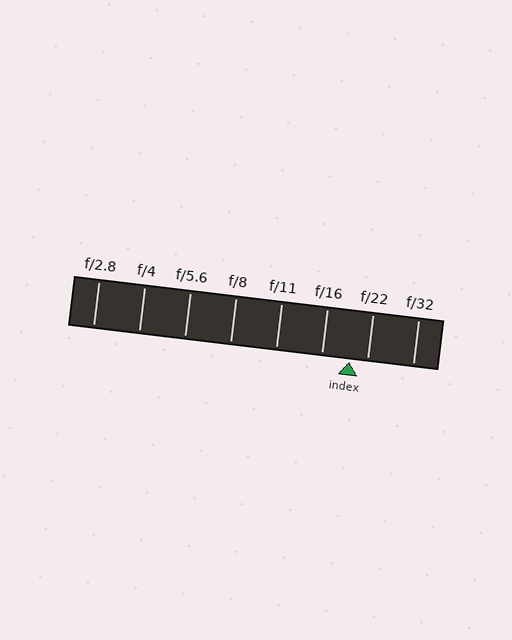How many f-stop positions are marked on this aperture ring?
There are 8 f-stop positions marked.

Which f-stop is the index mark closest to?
The index mark is closest to f/22.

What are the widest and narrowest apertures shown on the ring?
The widest aperture shown is f/2.8 and the narrowest is f/32.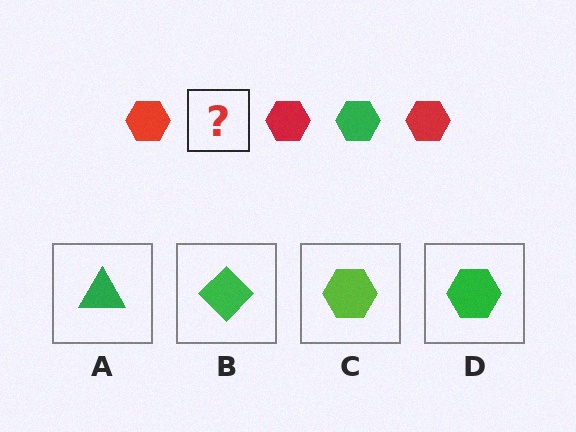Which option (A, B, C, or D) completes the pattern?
D.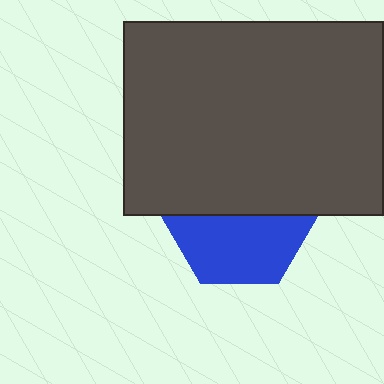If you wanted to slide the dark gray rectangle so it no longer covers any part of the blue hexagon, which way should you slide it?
Slide it up — that is the most direct way to separate the two shapes.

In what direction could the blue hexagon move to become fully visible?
The blue hexagon could move down. That would shift it out from behind the dark gray rectangle entirely.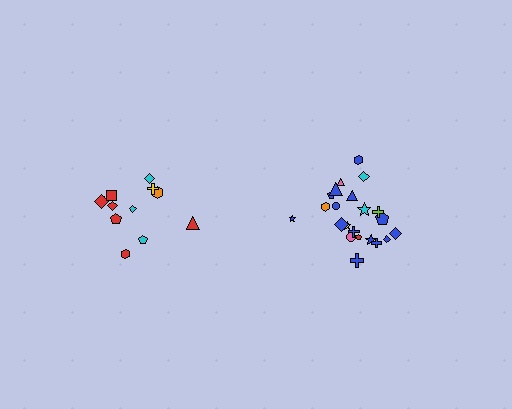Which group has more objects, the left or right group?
The right group.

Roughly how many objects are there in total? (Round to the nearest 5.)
Roughly 35 objects in total.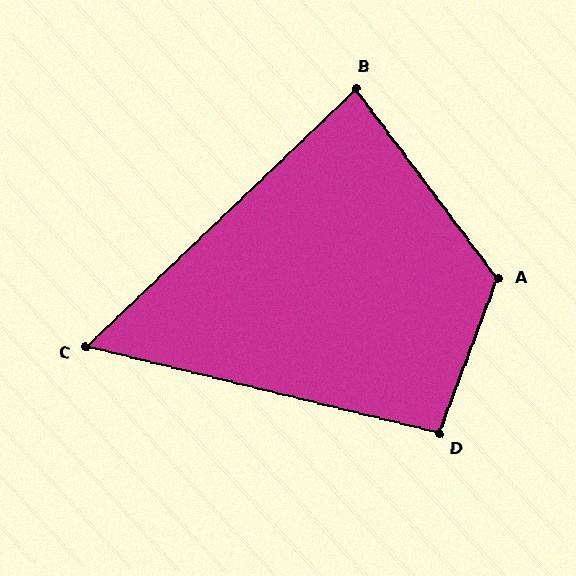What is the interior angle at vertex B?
Approximately 83 degrees (acute).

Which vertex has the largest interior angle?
A, at approximately 123 degrees.